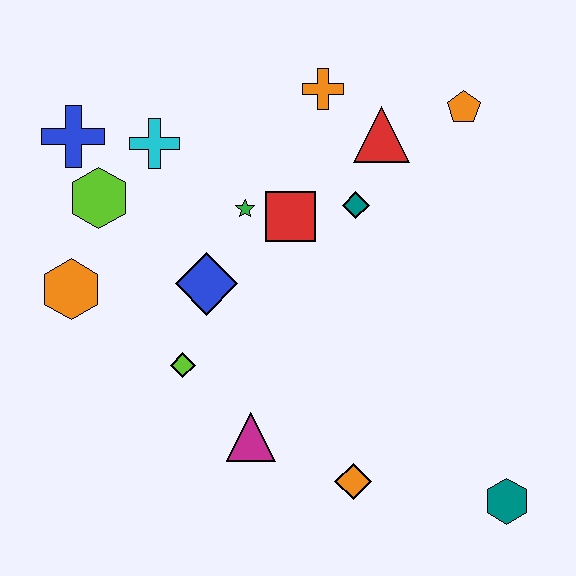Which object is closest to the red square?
The green star is closest to the red square.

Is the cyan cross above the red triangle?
No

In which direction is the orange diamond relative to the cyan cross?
The orange diamond is below the cyan cross.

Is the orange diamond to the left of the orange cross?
No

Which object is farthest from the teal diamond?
The teal hexagon is farthest from the teal diamond.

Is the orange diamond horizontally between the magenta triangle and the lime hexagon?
No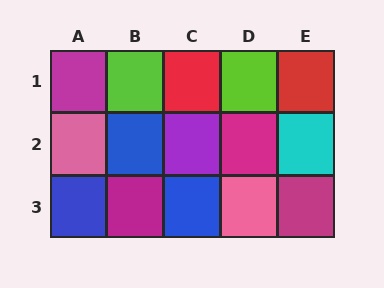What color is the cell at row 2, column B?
Blue.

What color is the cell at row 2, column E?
Cyan.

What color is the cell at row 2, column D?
Magenta.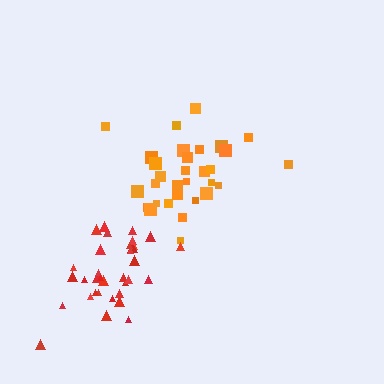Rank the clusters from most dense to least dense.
red, orange.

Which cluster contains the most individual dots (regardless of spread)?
Red (34).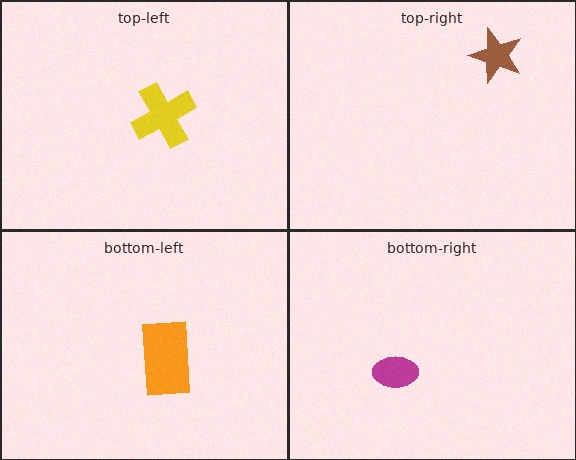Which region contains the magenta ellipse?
The bottom-right region.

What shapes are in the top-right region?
The brown star.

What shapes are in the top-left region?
The yellow cross.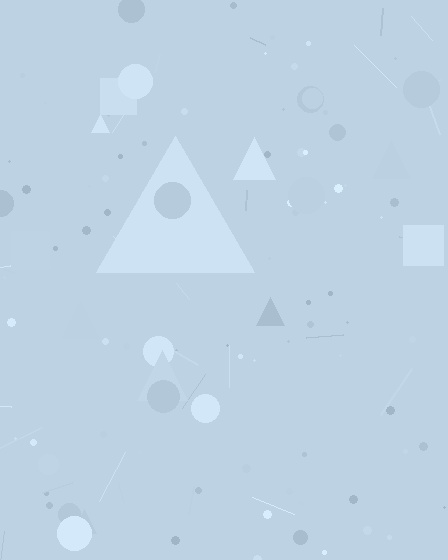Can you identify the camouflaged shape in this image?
The camouflaged shape is a triangle.